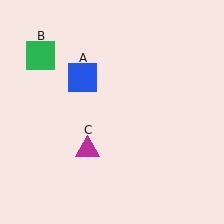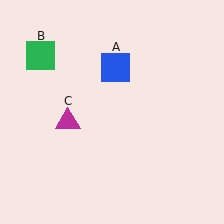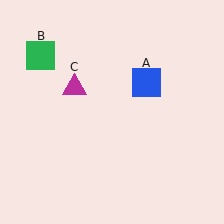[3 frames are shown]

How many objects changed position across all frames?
2 objects changed position: blue square (object A), magenta triangle (object C).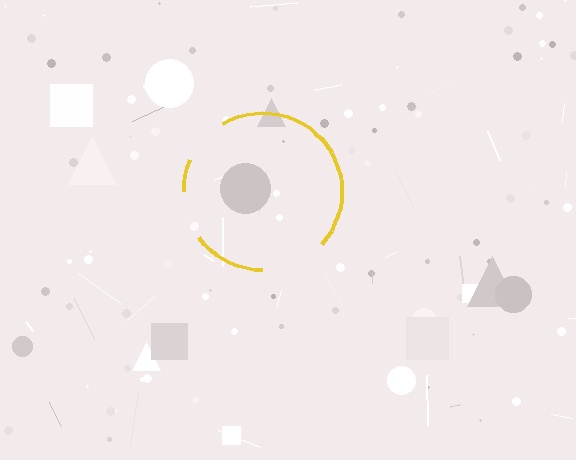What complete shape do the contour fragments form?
The contour fragments form a circle.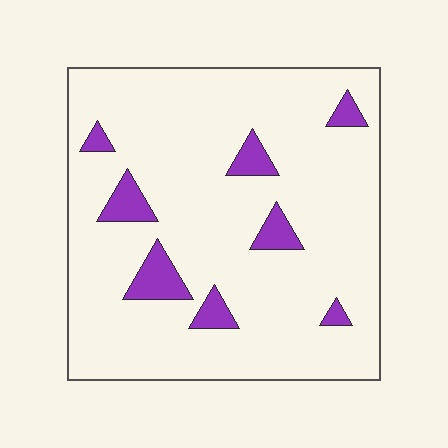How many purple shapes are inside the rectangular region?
8.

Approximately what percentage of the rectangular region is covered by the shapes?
Approximately 10%.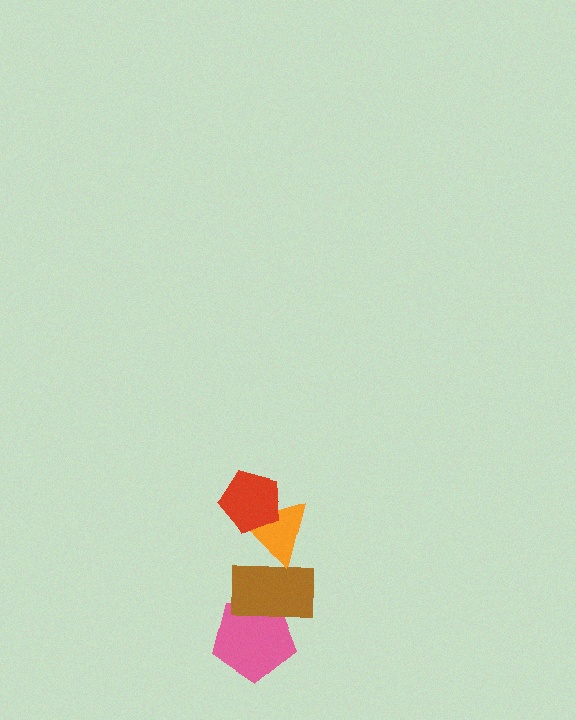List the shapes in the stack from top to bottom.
From top to bottom: the red pentagon, the orange triangle, the brown rectangle, the pink pentagon.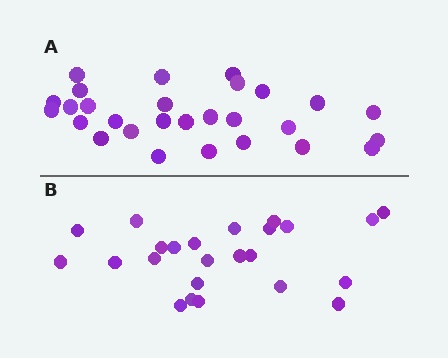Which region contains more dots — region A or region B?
Region A (the top region) has more dots.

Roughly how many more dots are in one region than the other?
Region A has about 4 more dots than region B.